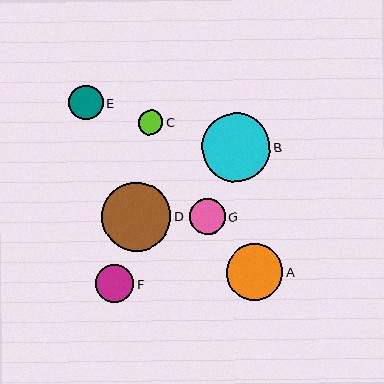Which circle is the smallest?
Circle C is the smallest with a size of approximately 25 pixels.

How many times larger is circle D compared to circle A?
Circle D is approximately 1.2 times the size of circle A.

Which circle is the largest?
Circle D is the largest with a size of approximately 69 pixels.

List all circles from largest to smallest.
From largest to smallest: D, B, A, F, G, E, C.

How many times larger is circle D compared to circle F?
Circle D is approximately 1.8 times the size of circle F.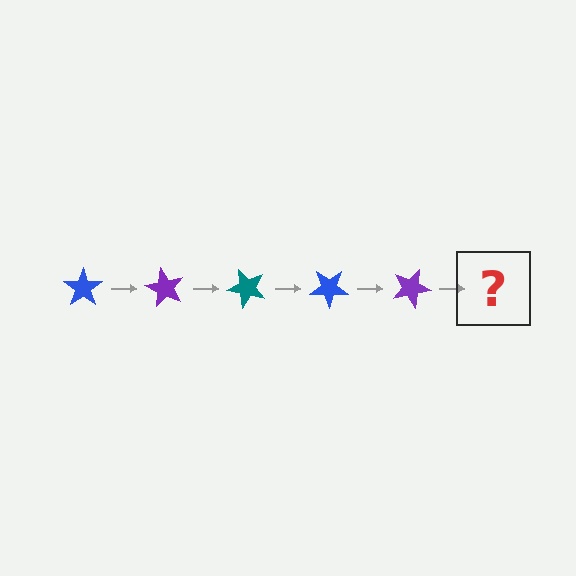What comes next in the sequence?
The next element should be a teal star, rotated 300 degrees from the start.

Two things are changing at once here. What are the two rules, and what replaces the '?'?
The two rules are that it rotates 60 degrees each step and the color cycles through blue, purple, and teal. The '?' should be a teal star, rotated 300 degrees from the start.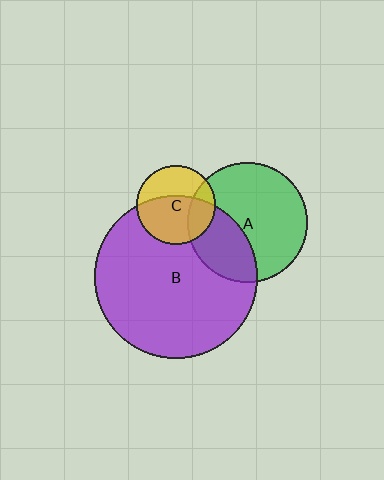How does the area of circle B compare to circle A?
Approximately 1.8 times.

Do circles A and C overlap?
Yes.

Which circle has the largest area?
Circle B (purple).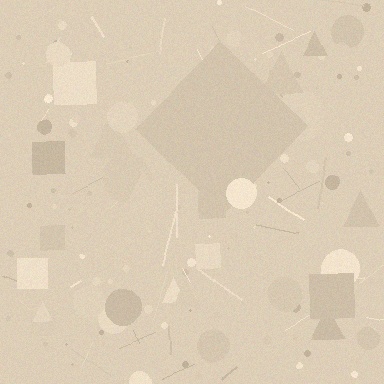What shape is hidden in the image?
A diamond is hidden in the image.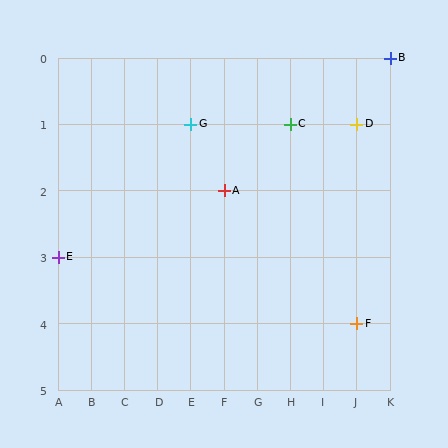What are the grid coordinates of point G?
Point G is at grid coordinates (E, 1).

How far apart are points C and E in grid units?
Points C and E are 7 columns and 2 rows apart (about 7.3 grid units diagonally).